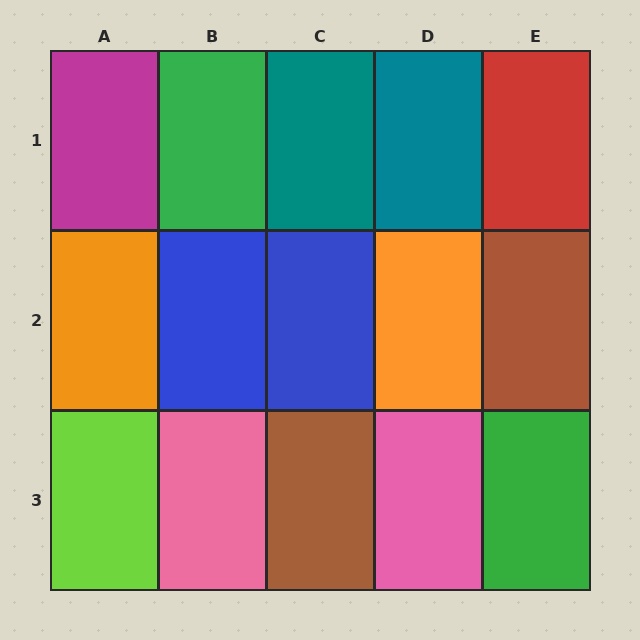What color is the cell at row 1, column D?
Teal.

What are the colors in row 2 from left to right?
Orange, blue, blue, orange, brown.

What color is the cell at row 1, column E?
Red.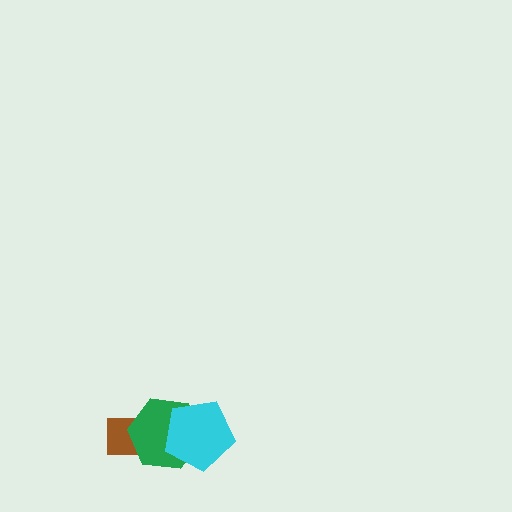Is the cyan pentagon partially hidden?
No, no other shape covers it.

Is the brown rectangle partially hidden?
Yes, it is partially covered by another shape.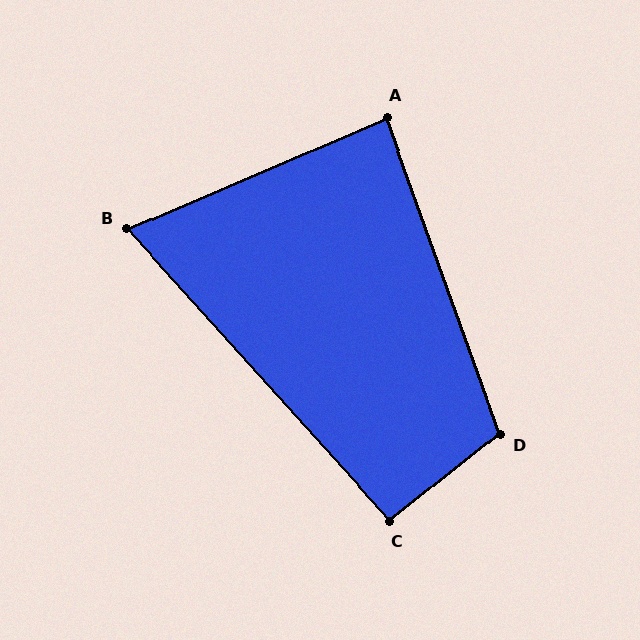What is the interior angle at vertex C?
Approximately 94 degrees (approximately right).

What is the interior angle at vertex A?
Approximately 86 degrees (approximately right).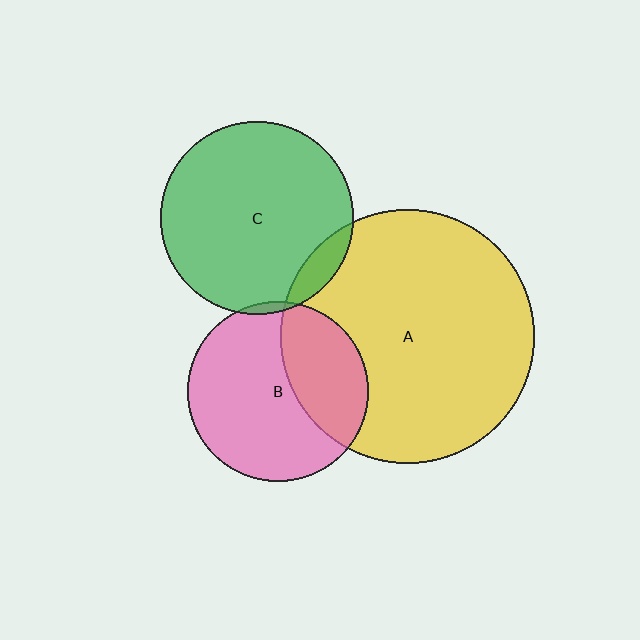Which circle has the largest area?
Circle A (yellow).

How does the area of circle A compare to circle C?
Approximately 1.7 times.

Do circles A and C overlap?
Yes.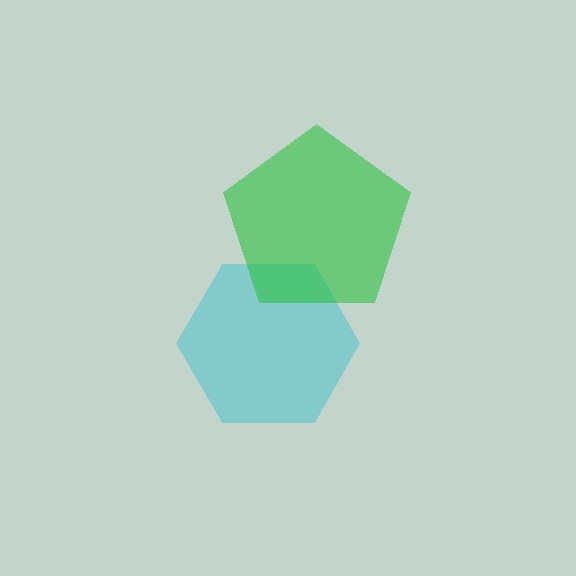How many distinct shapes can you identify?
There are 2 distinct shapes: a cyan hexagon, a green pentagon.